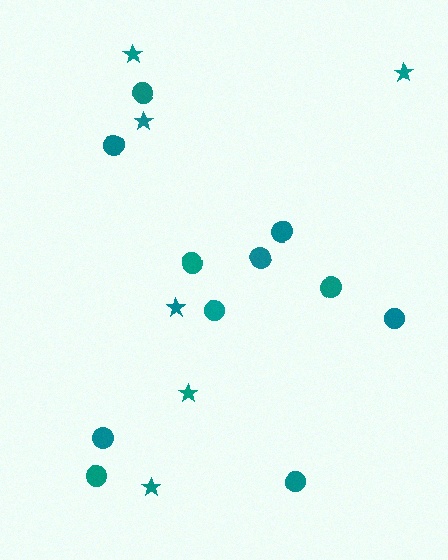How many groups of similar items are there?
There are 2 groups: one group of stars (6) and one group of circles (11).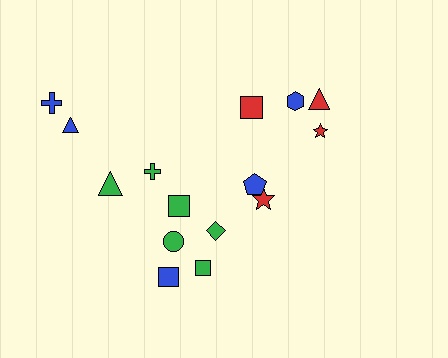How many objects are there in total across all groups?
There are 15 objects.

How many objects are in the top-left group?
There are 4 objects.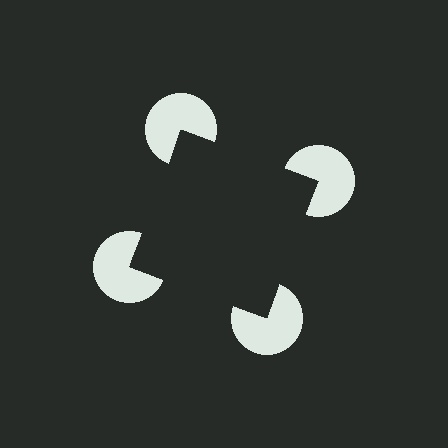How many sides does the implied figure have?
4 sides.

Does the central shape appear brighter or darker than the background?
It typically appears slightly darker than the background, even though no actual brightness change is drawn.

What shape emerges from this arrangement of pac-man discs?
An illusory square — its edges are inferred from the aligned wedge cuts in the pac-man discs, not physically drawn.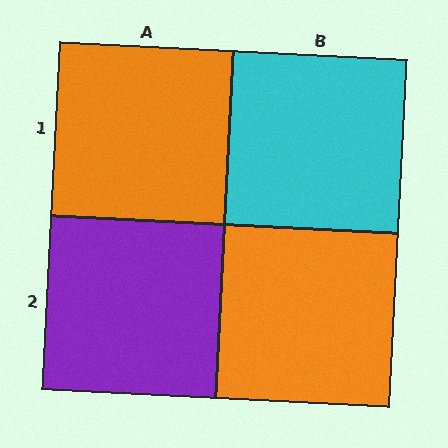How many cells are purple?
1 cell is purple.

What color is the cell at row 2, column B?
Orange.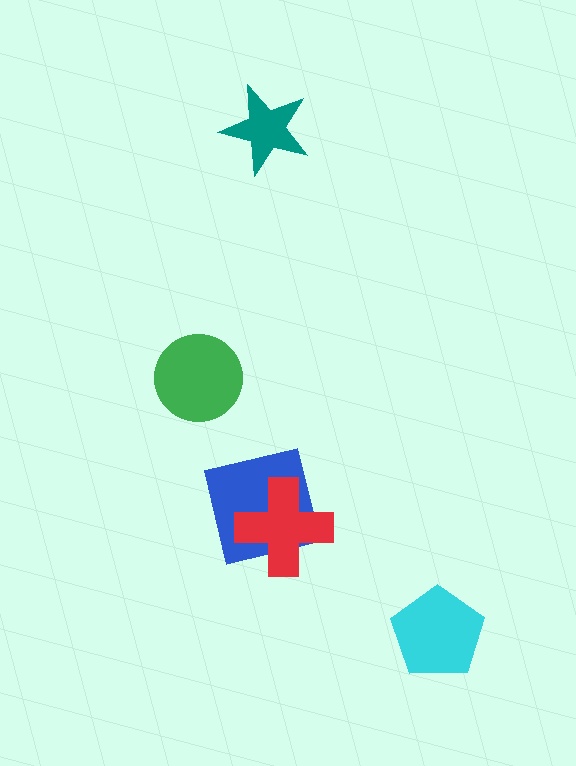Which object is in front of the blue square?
The red cross is in front of the blue square.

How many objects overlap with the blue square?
1 object overlaps with the blue square.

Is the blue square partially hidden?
Yes, it is partially covered by another shape.